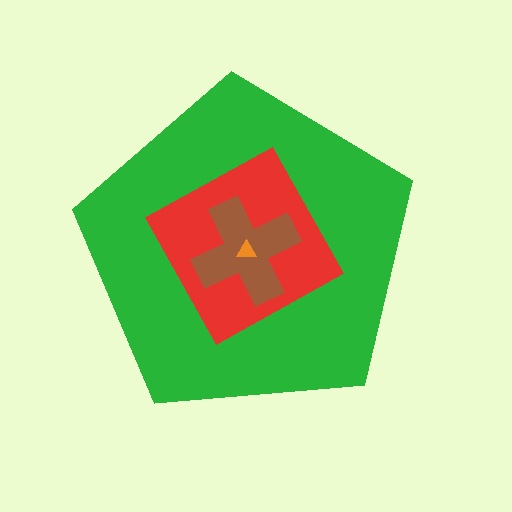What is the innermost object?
The orange triangle.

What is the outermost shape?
The green pentagon.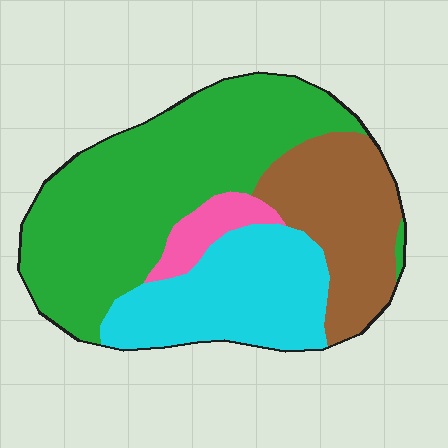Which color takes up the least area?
Pink, at roughly 5%.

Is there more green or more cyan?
Green.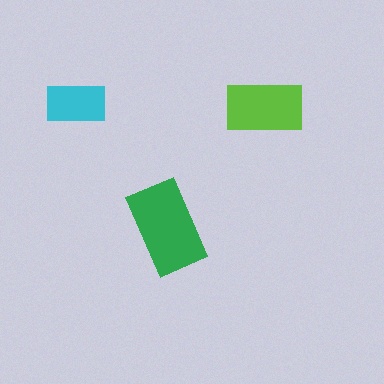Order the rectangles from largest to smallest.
the green one, the lime one, the cyan one.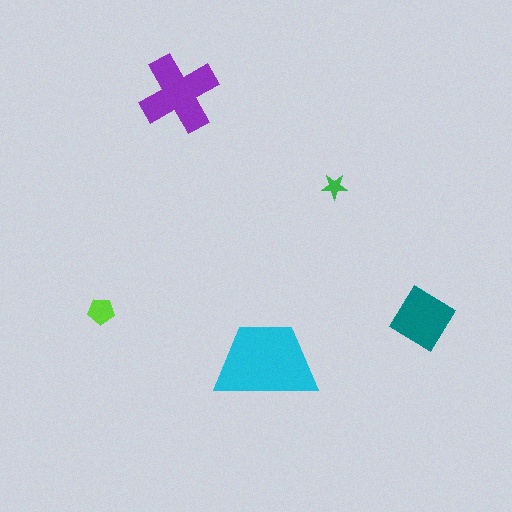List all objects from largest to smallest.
The cyan trapezoid, the purple cross, the teal diamond, the lime pentagon, the green star.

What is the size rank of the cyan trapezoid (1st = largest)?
1st.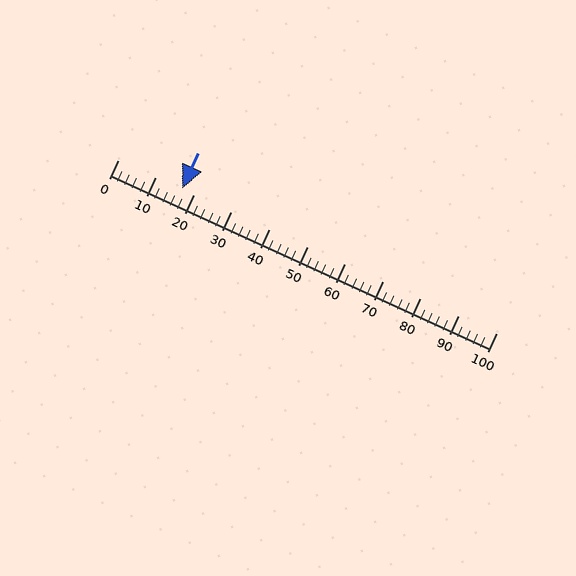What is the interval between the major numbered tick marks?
The major tick marks are spaced 10 units apart.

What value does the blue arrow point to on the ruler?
The blue arrow points to approximately 17.